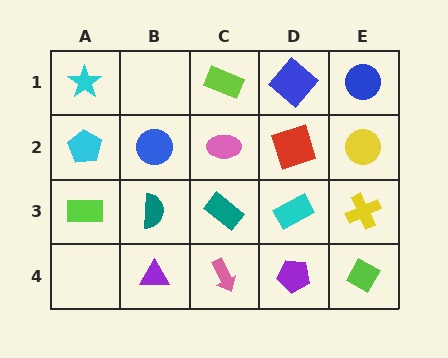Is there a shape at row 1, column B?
No, that cell is empty.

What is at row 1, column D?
A blue diamond.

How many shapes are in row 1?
4 shapes.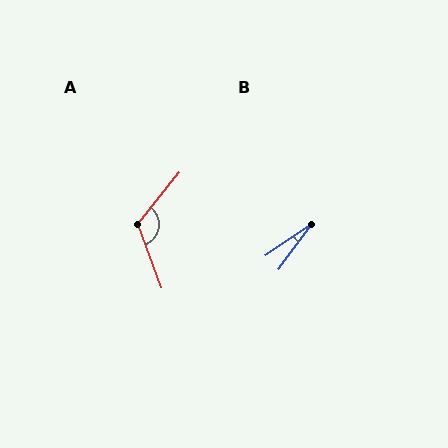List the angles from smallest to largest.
B (20°), A (120°).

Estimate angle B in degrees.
Approximately 20 degrees.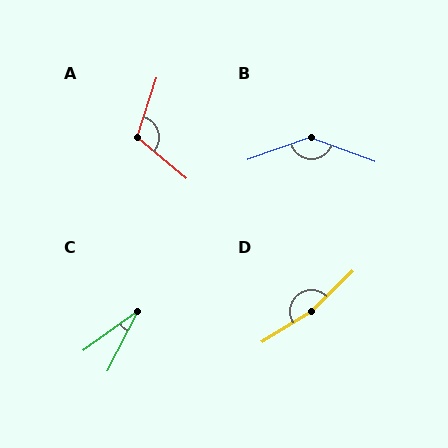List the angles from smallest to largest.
C (27°), A (112°), B (140°), D (167°).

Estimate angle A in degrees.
Approximately 112 degrees.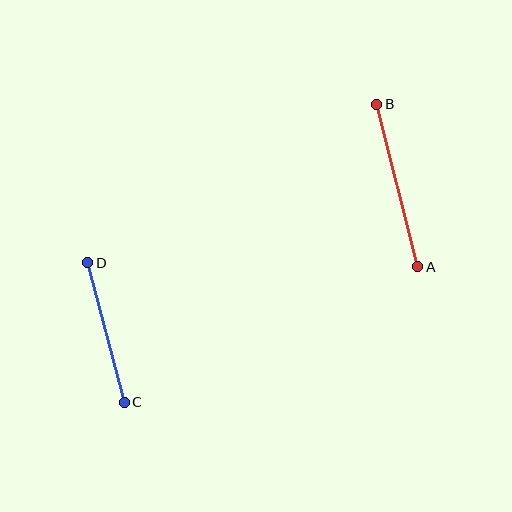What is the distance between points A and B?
The distance is approximately 167 pixels.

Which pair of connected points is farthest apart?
Points A and B are farthest apart.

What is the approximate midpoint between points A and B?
The midpoint is at approximately (397, 186) pixels.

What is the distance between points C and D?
The distance is approximately 144 pixels.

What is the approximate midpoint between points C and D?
The midpoint is at approximately (106, 333) pixels.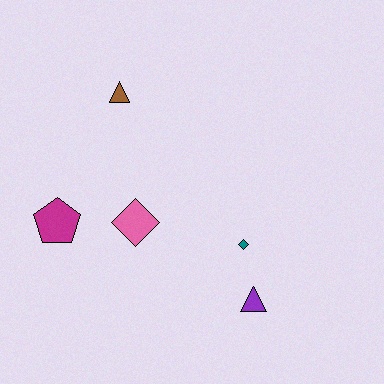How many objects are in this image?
There are 5 objects.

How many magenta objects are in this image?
There is 1 magenta object.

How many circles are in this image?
There are no circles.